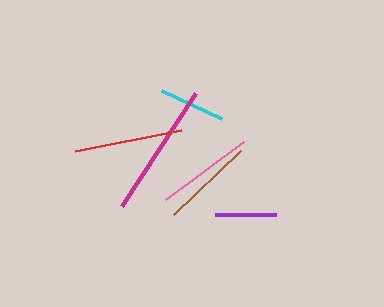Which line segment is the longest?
The magenta line is the longest at approximately 135 pixels.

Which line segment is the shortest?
The purple line is the shortest at approximately 61 pixels.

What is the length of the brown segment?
The brown segment is approximately 93 pixels long.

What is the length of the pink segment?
The pink segment is approximately 97 pixels long.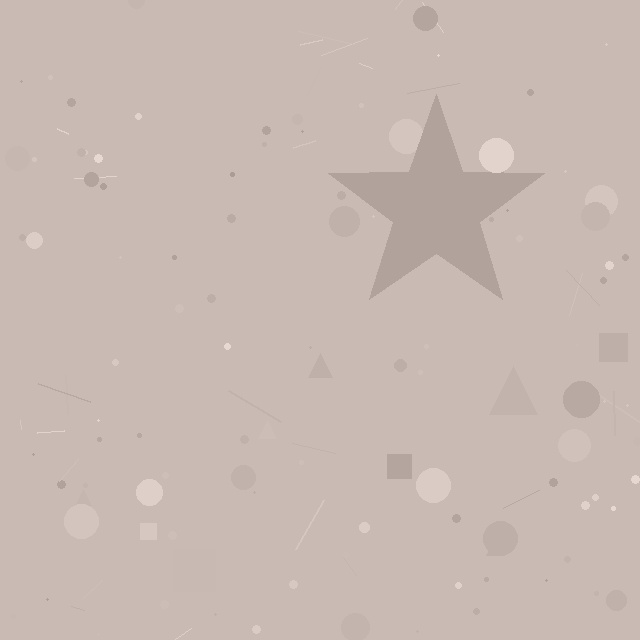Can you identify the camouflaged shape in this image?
The camouflaged shape is a star.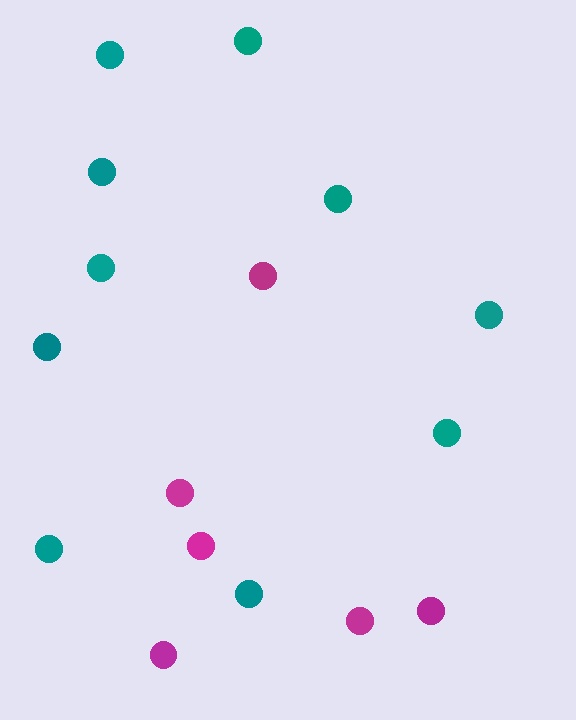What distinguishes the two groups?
There are 2 groups: one group of teal circles (10) and one group of magenta circles (6).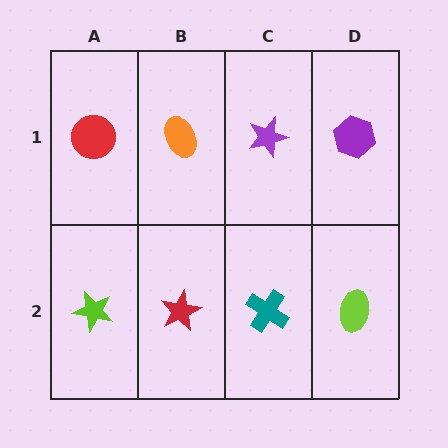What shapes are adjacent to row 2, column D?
A purple hexagon (row 1, column D), a teal cross (row 2, column C).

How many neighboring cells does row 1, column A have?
2.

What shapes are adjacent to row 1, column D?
A lime ellipse (row 2, column D), a purple star (row 1, column C).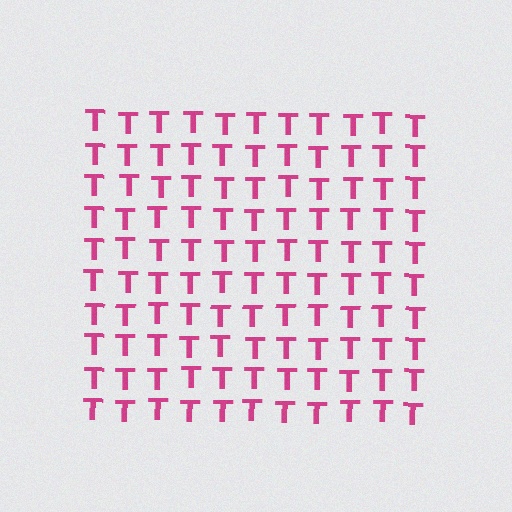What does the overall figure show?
The overall figure shows a square.